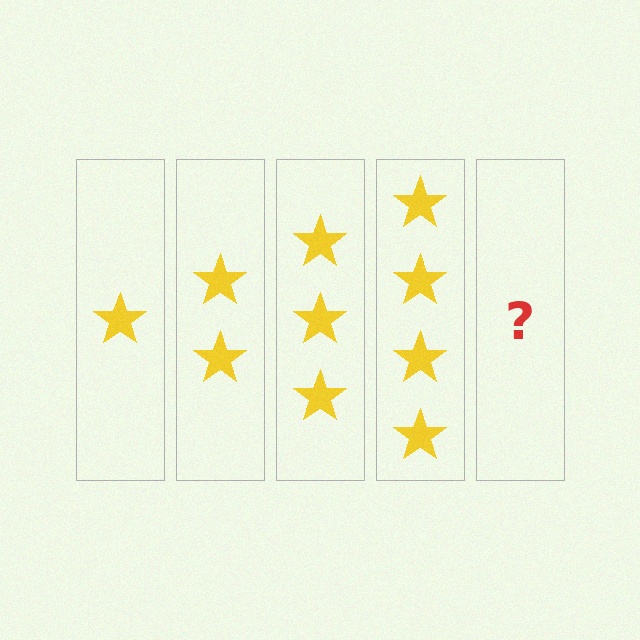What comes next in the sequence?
The next element should be 5 stars.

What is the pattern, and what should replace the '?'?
The pattern is that each step adds one more star. The '?' should be 5 stars.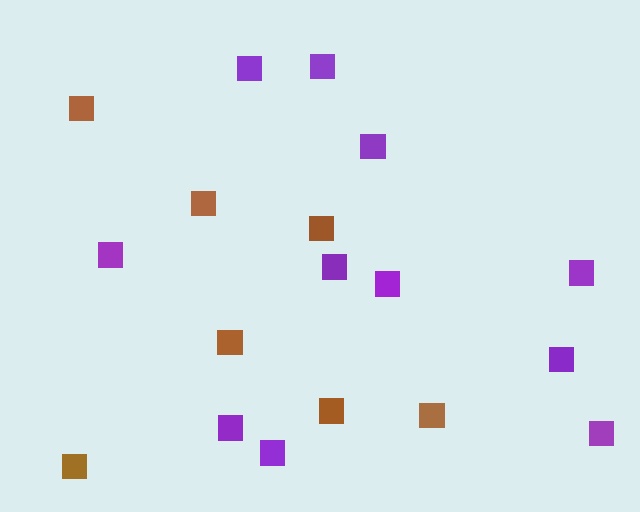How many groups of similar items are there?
There are 2 groups: one group of brown squares (7) and one group of purple squares (11).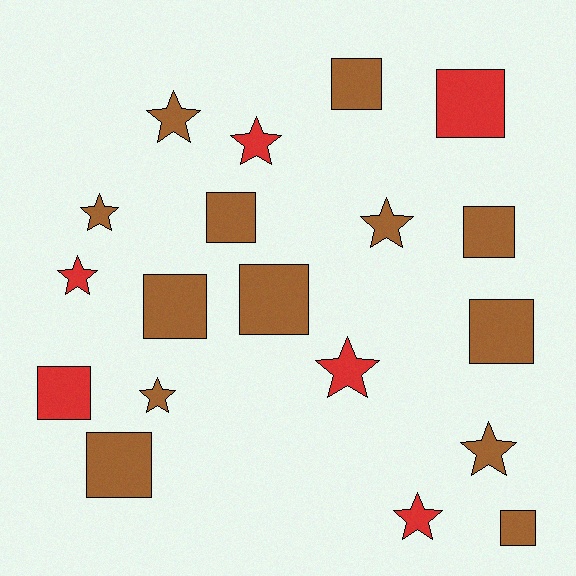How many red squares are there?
There are 2 red squares.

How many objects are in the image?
There are 19 objects.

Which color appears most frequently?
Brown, with 13 objects.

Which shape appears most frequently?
Square, with 10 objects.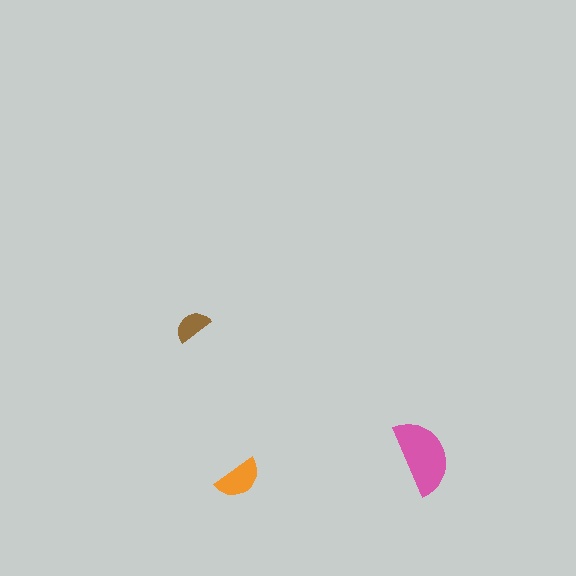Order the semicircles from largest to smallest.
the pink one, the orange one, the brown one.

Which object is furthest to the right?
The pink semicircle is rightmost.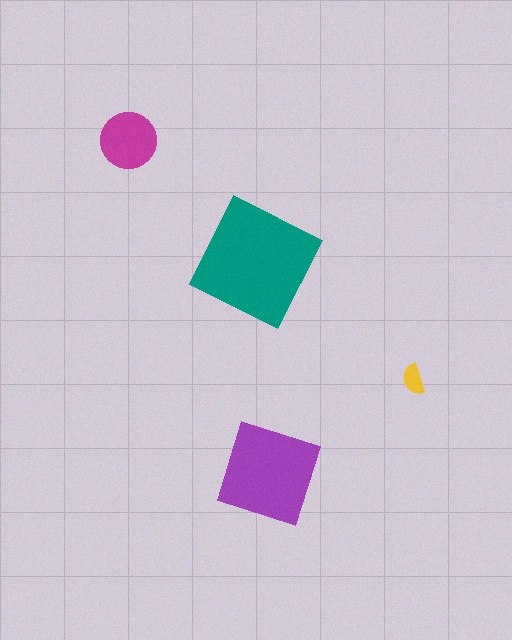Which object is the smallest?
The yellow semicircle.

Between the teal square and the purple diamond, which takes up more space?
The teal square.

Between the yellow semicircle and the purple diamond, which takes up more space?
The purple diamond.